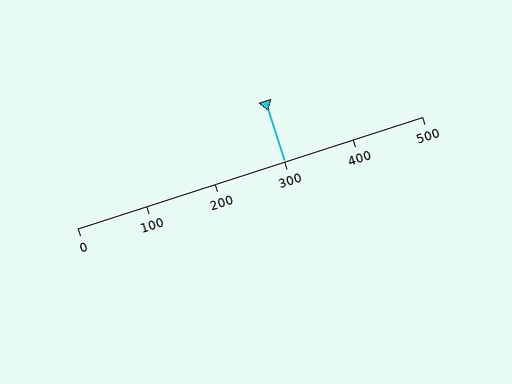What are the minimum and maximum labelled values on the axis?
The axis runs from 0 to 500.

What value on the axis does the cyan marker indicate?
The marker indicates approximately 300.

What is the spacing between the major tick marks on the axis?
The major ticks are spaced 100 apart.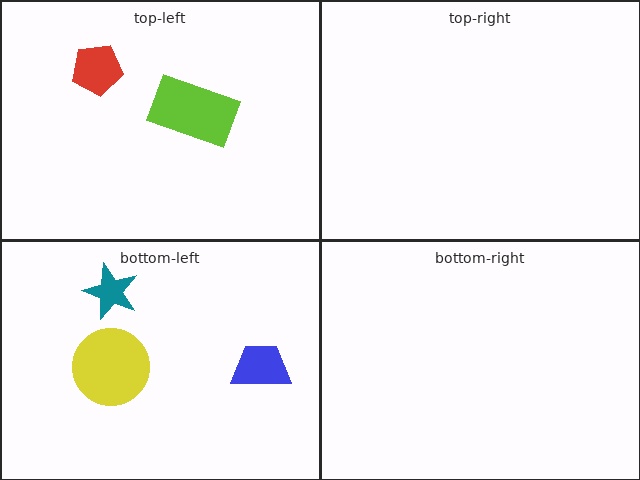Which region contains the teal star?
The bottom-left region.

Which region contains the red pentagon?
The top-left region.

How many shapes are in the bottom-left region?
3.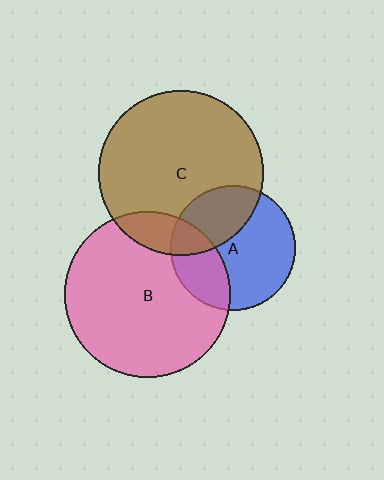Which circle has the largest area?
Circle B (pink).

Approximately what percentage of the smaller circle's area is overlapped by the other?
Approximately 30%.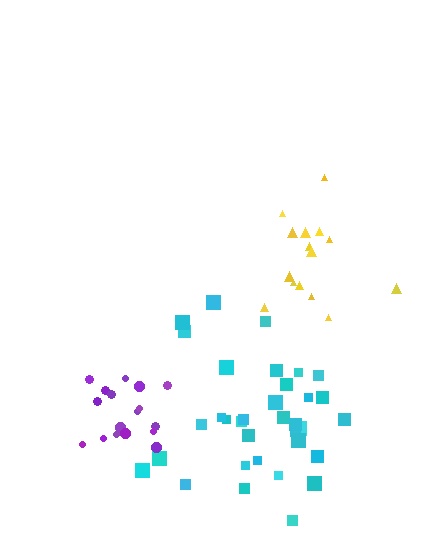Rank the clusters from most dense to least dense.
purple, cyan, yellow.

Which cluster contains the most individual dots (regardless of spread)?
Cyan (34).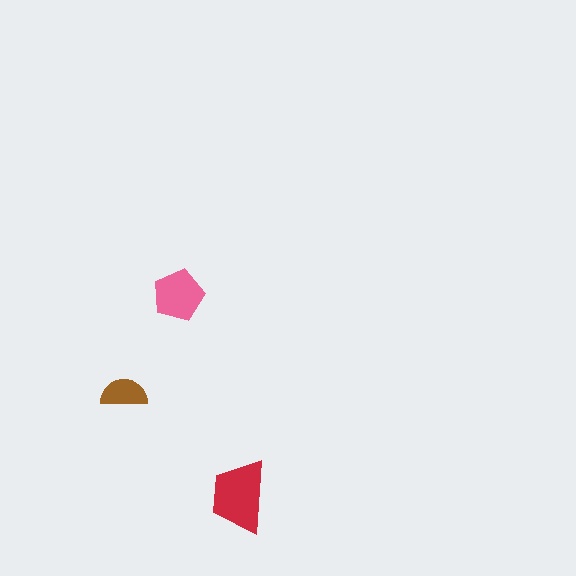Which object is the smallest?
The brown semicircle.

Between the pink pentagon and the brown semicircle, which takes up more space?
The pink pentagon.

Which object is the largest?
The red trapezoid.